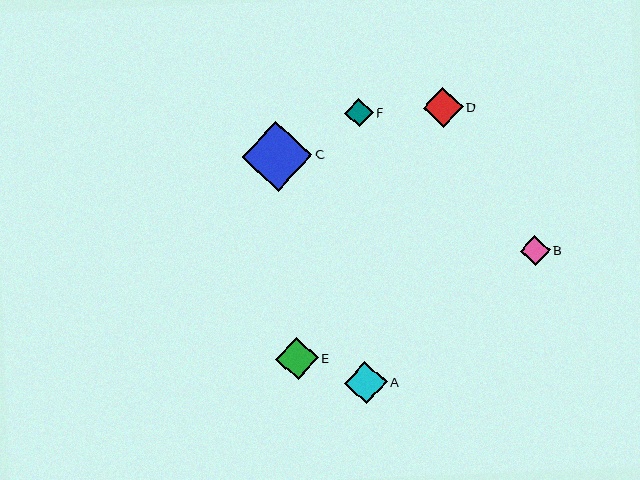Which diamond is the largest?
Diamond C is the largest with a size of approximately 70 pixels.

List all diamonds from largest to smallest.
From largest to smallest: C, A, E, D, B, F.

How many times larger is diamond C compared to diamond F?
Diamond C is approximately 2.5 times the size of diamond F.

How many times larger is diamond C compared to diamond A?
Diamond C is approximately 1.6 times the size of diamond A.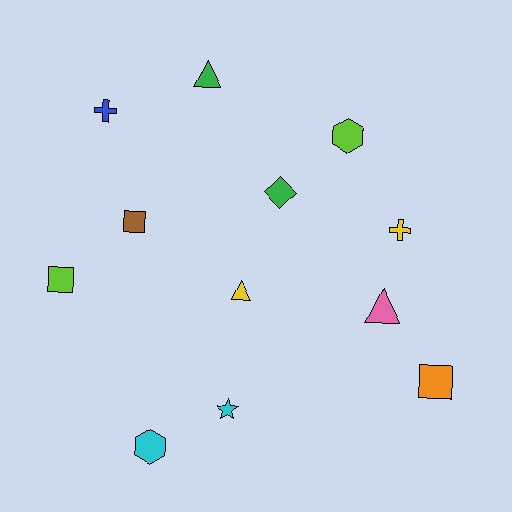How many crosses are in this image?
There are 2 crosses.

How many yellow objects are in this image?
There are 2 yellow objects.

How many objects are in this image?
There are 12 objects.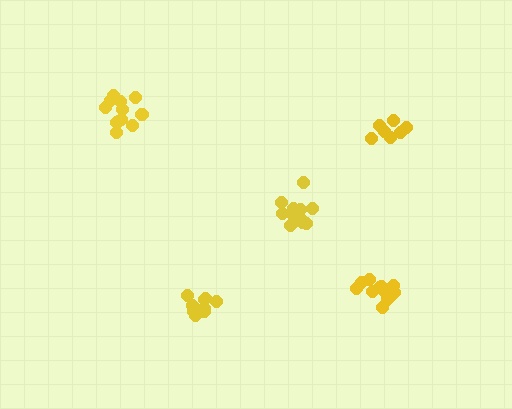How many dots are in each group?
Group 1: 7 dots, Group 2: 12 dots, Group 3: 12 dots, Group 4: 10 dots, Group 5: 13 dots (54 total).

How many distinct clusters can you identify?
There are 5 distinct clusters.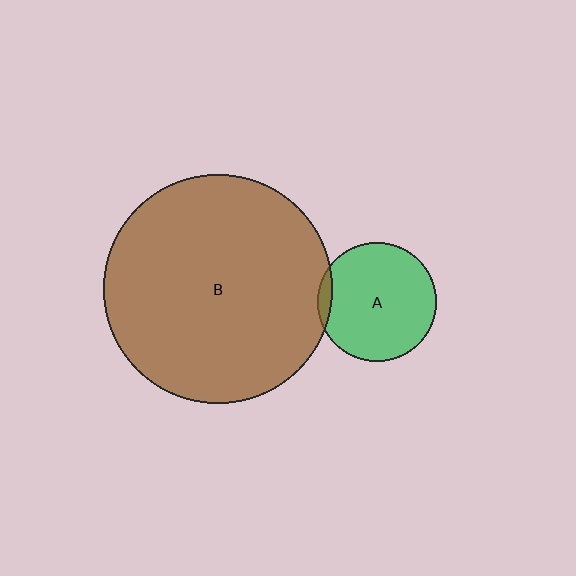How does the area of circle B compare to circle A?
Approximately 3.7 times.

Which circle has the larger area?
Circle B (brown).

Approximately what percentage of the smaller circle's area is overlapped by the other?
Approximately 5%.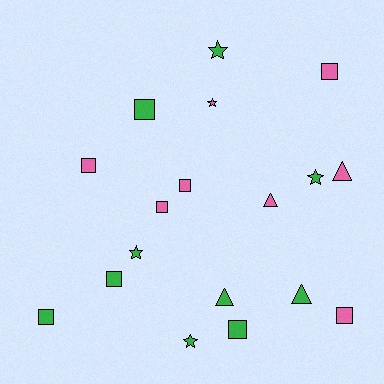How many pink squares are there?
There are 5 pink squares.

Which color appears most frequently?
Green, with 10 objects.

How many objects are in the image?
There are 18 objects.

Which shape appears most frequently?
Square, with 9 objects.